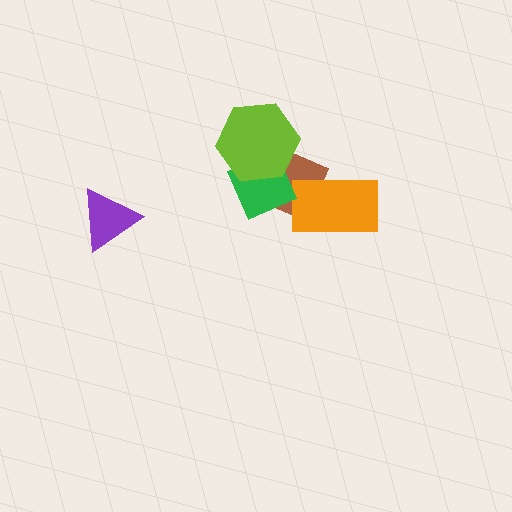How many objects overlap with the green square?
2 objects overlap with the green square.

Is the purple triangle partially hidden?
No, no other shape covers it.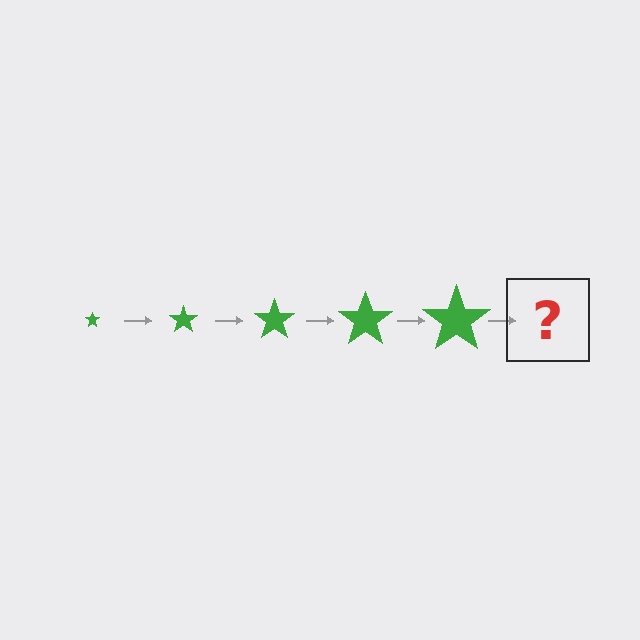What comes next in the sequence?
The next element should be a green star, larger than the previous one.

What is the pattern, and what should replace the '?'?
The pattern is that the star gets progressively larger each step. The '?' should be a green star, larger than the previous one.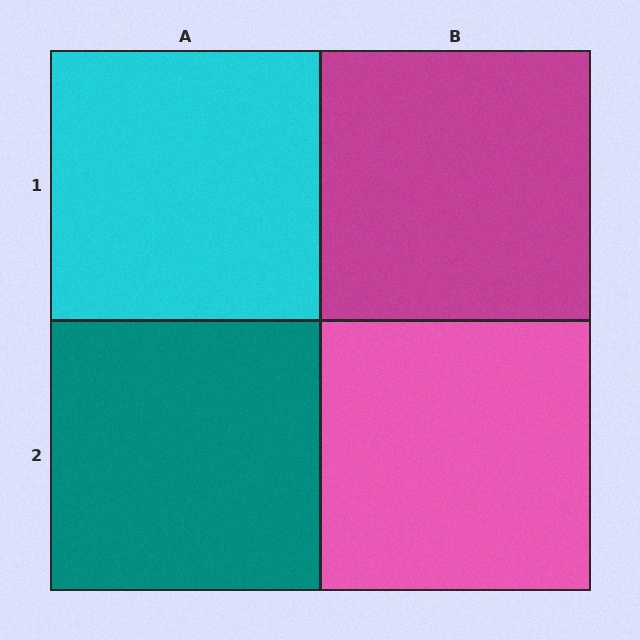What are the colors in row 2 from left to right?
Teal, pink.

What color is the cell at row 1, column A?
Cyan.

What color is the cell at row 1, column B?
Magenta.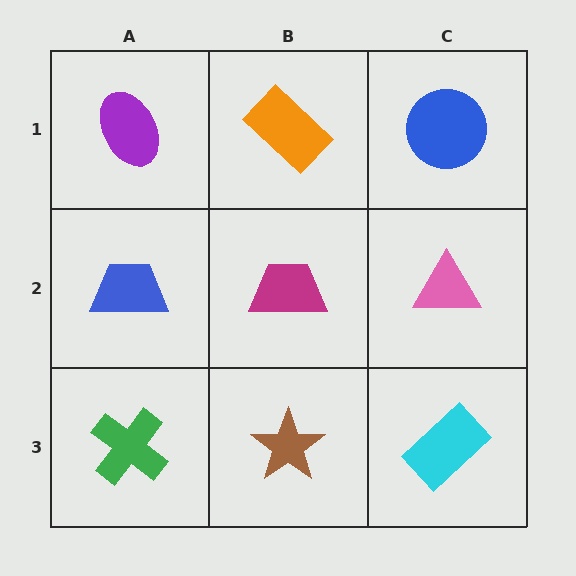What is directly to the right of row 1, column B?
A blue circle.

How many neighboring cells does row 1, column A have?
2.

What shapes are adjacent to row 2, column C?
A blue circle (row 1, column C), a cyan rectangle (row 3, column C), a magenta trapezoid (row 2, column B).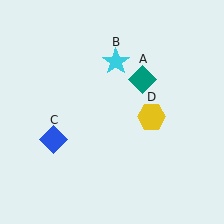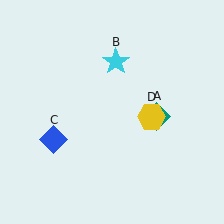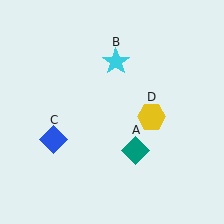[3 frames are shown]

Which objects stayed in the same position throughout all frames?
Cyan star (object B) and blue diamond (object C) and yellow hexagon (object D) remained stationary.